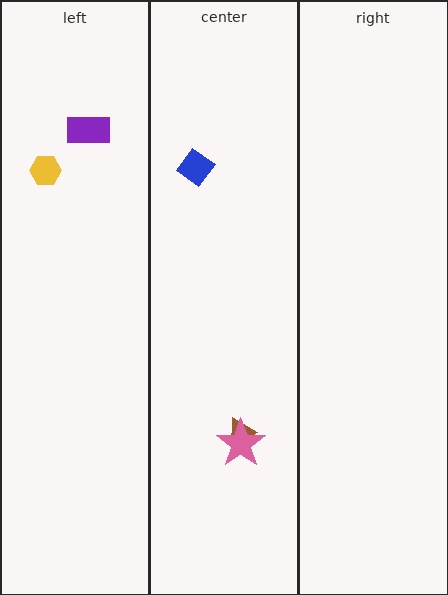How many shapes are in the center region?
3.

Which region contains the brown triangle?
The center region.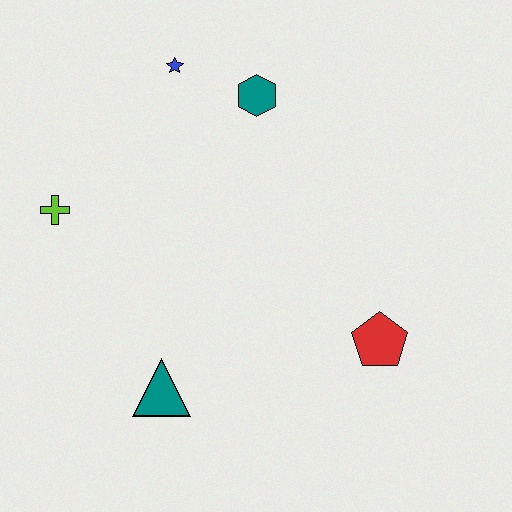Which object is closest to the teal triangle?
The lime cross is closest to the teal triangle.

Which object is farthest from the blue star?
The red pentagon is farthest from the blue star.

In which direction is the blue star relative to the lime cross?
The blue star is above the lime cross.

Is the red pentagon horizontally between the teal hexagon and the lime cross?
No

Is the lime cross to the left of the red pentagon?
Yes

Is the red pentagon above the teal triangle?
Yes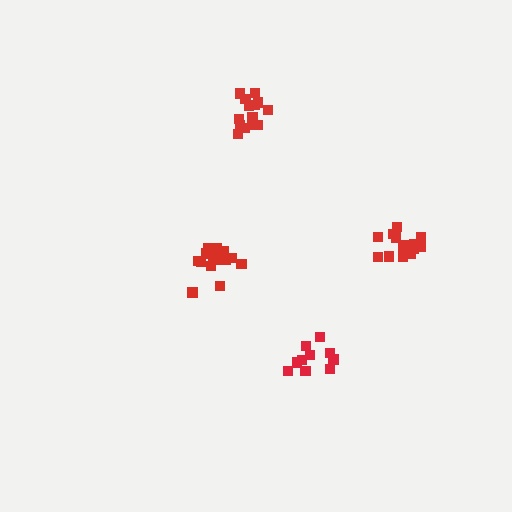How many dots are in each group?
Group 1: 14 dots, Group 2: 16 dots, Group 3: 16 dots, Group 4: 10 dots (56 total).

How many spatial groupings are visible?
There are 4 spatial groupings.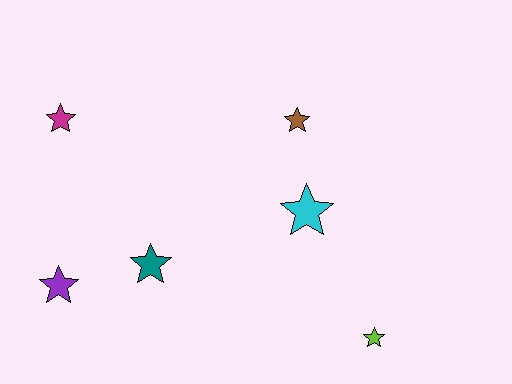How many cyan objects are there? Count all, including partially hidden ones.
There is 1 cyan object.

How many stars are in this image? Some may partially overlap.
There are 6 stars.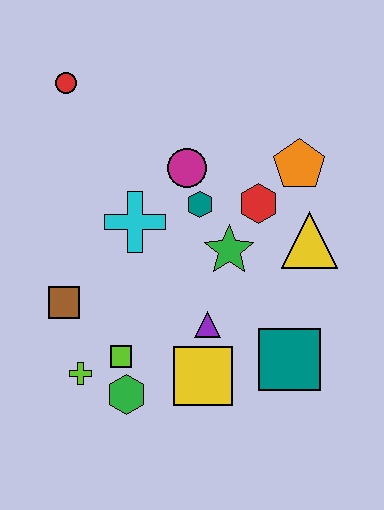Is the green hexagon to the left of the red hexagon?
Yes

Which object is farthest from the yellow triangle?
The red circle is farthest from the yellow triangle.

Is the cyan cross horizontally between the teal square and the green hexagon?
Yes